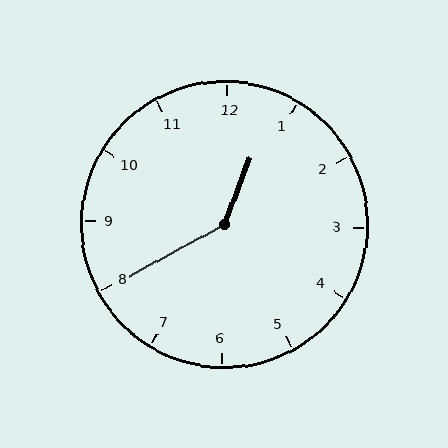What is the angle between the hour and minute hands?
Approximately 140 degrees.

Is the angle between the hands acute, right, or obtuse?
It is obtuse.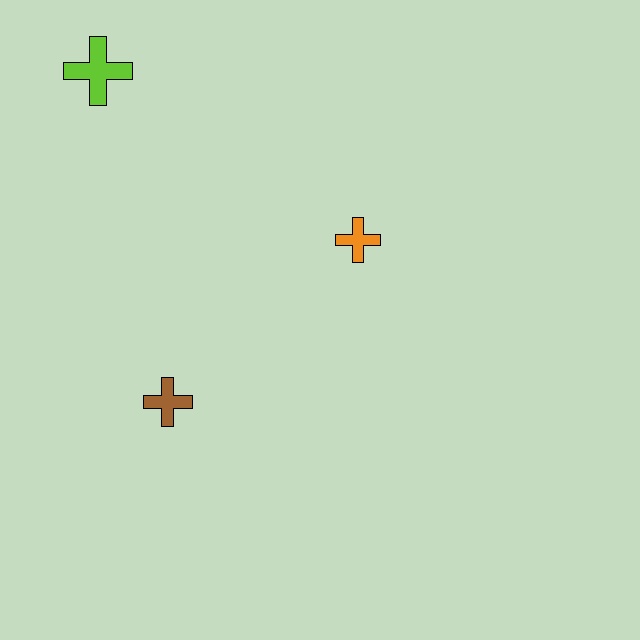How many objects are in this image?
There are 3 objects.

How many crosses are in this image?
There are 3 crosses.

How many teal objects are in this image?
There are no teal objects.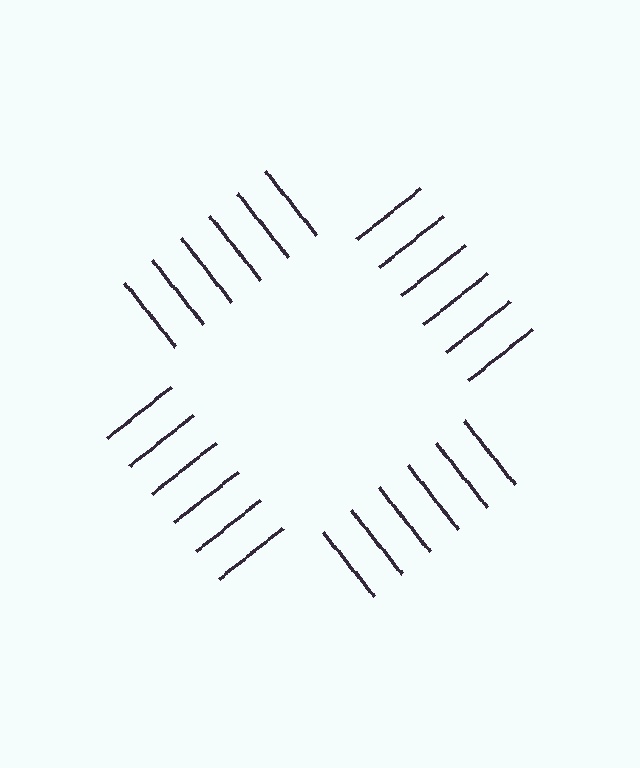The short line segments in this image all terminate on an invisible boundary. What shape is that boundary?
An illusory square — the line segments terminate on its edges but no continuous stroke is drawn.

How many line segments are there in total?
24 — 6 along each of the 4 edges.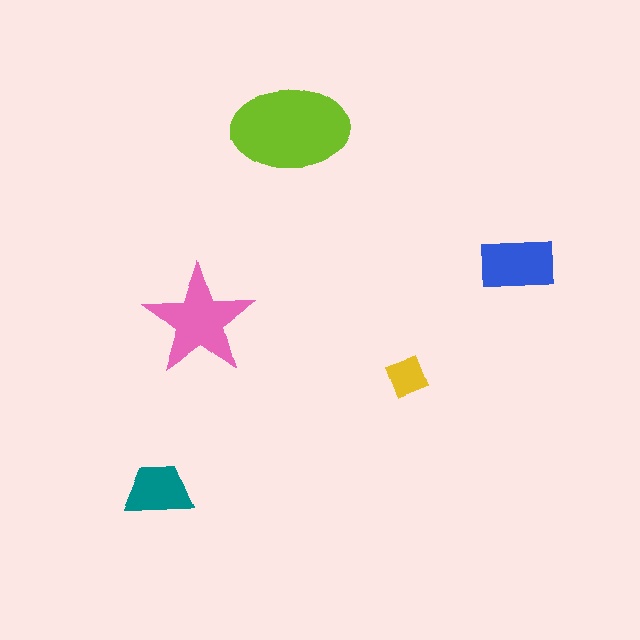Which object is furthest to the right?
The blue rectangle is rightmost.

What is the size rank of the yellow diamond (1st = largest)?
5th.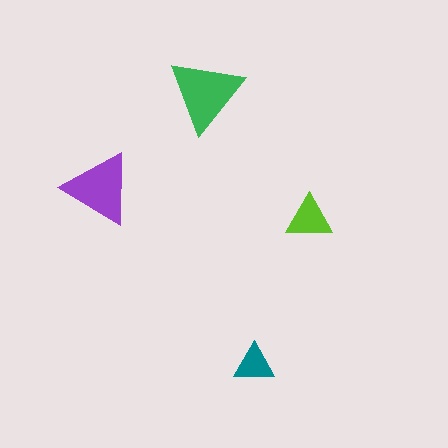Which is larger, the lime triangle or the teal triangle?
The lime one.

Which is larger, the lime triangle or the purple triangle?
The purple one.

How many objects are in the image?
There are 4 objects in the image.